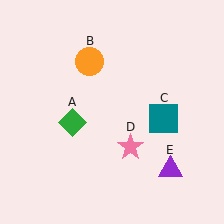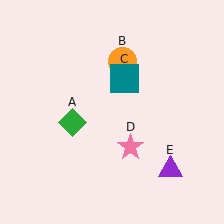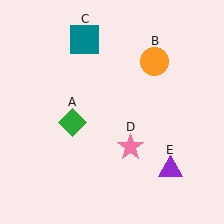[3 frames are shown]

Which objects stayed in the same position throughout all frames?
Green diamond (object A) and pink star (object D) and purple triangle (object E) remained stationary.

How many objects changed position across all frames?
2 objects changed position: orange circle (object B), teal square (object C).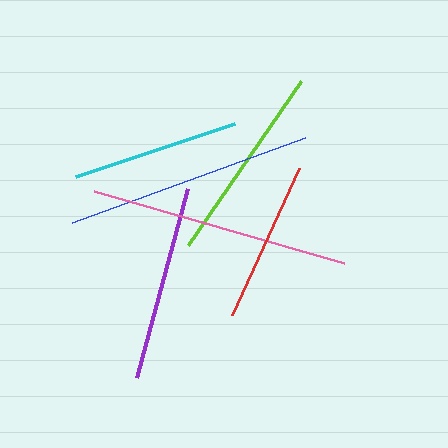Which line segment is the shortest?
The red line is the shortest at approximately 163 pixels.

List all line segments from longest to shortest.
From longest to shortest: pink, blue, lime, purple, cyan, red.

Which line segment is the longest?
The pink line is the longest at approximately 260 pixels.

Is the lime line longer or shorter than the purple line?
The lime line is longer than the purple line.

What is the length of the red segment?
The red segment is approximately 163 pixels long.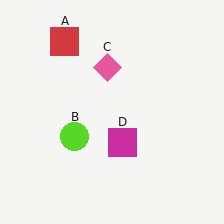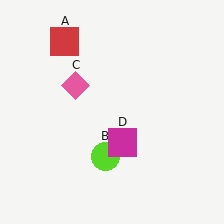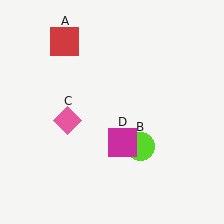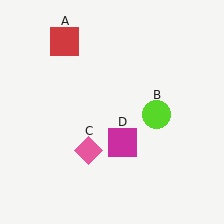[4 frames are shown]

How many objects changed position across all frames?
2 objects changed position: lime circle (object B), pink diamond (object C).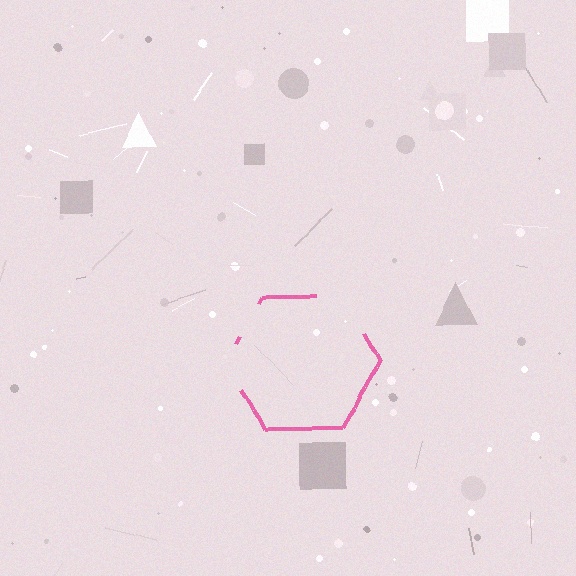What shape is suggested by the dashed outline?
The dashed outline suggests a hexagon.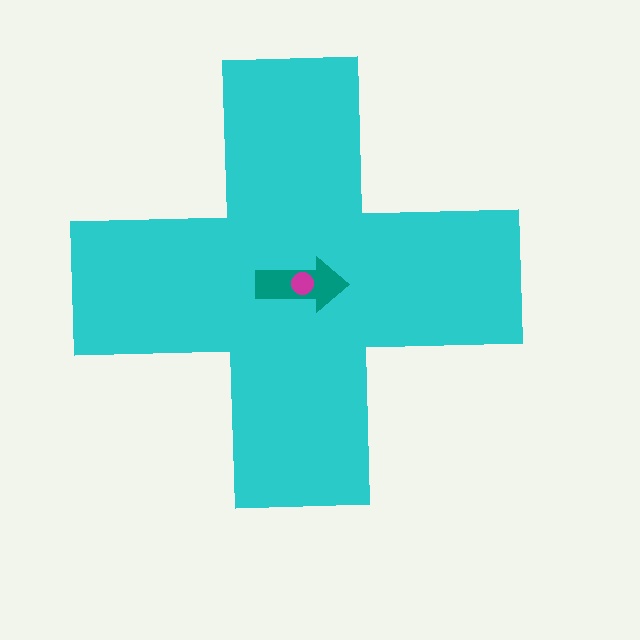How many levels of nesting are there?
3.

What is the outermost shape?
The cyan cross.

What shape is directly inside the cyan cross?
The teal arrow.